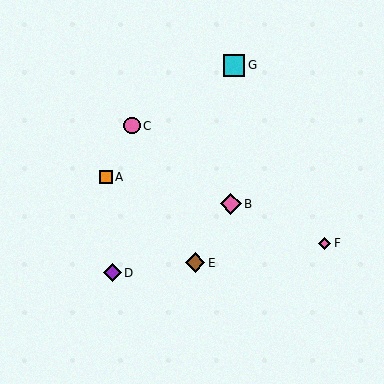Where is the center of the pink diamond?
The center of the pink diamond is at (231, 204).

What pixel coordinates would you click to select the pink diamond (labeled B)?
Click at (231, 204) to select the pink diamond B.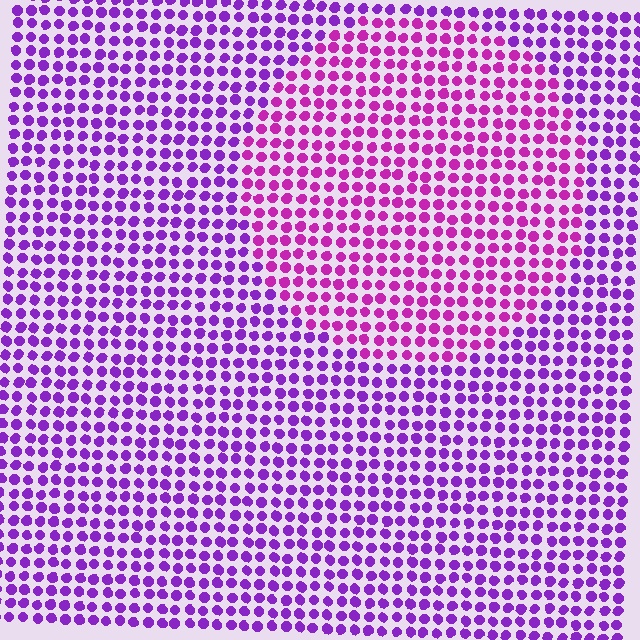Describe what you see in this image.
The image is filled with small purple elements in a uniform arrangement. A circle-shaped region is visible where the elements are tinted to a slightly different hue, forming a subtle color boundary.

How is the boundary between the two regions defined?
The boundary is defined purely by a slight shift in hue (about 30 degrees). Spacing, size, and orientation are identical on both sides.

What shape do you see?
I see a circle.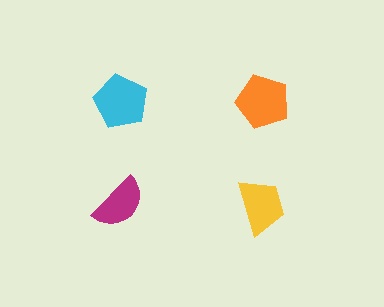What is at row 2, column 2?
A yellow trapezoid.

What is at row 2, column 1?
A magenta semicircle.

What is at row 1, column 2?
An orange pentagon.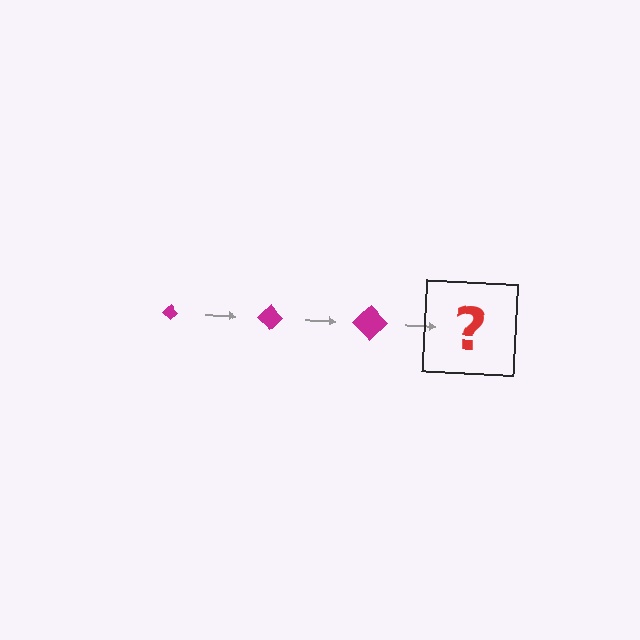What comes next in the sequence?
The next element should be a magenta diamond, larger than the previous one.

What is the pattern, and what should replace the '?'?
The pattern is that the diamond gets progressively larger each step. The '?' should be a magenta diamond, larger than the previous one.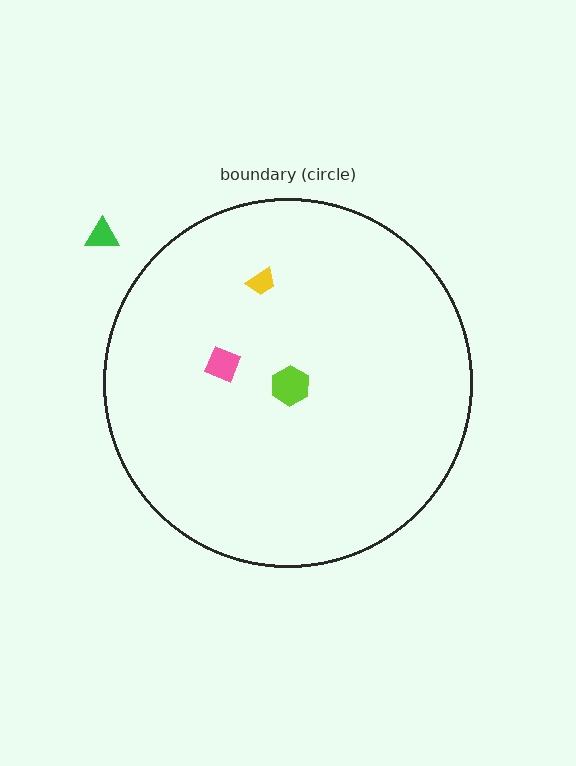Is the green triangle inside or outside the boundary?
Outside.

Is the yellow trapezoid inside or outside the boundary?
Inside.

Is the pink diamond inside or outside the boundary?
Inside.